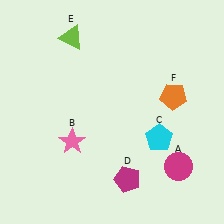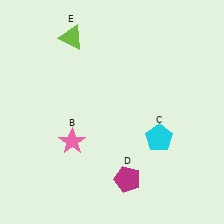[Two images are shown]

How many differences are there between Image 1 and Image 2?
There are 2 differences between the two images.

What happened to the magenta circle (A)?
The magenta circle (A) was removed in Image 2. It was in the bottom-right area of Image 1.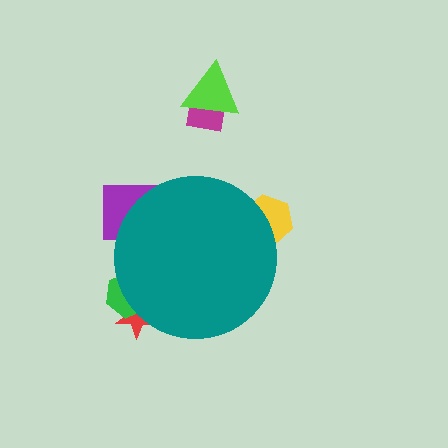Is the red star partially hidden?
Yes, the red star is partially hidden behind the teal circle.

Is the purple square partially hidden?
Yes, the purple square is partially hidden behind the teal circle.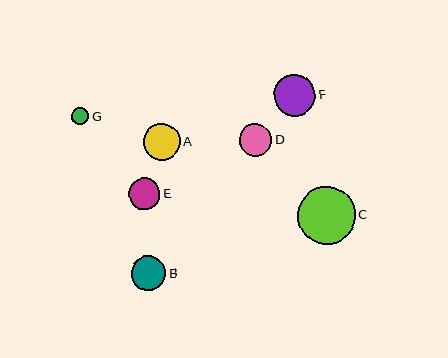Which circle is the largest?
Circle C is the largest with a size of approximately 58 pixels.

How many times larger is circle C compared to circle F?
Circle C is approximately 1.4 times the size of circle F.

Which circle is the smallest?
Circle G is the smallest with a size of approximately 17 pixels.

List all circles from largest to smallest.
From largest to smallest: C, F, A, B, D, E, G.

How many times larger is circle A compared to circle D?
Circle A is approximately 1.1 times the size of circle D.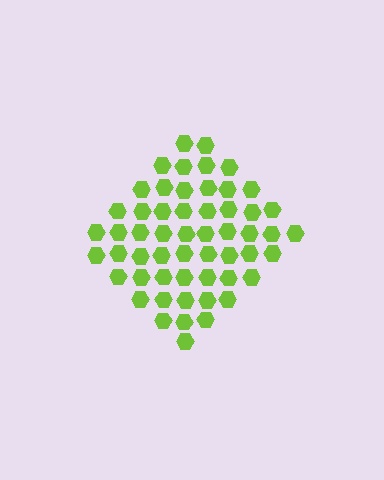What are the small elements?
The small elements are hexagons.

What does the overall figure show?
The overall figure shows a diamond.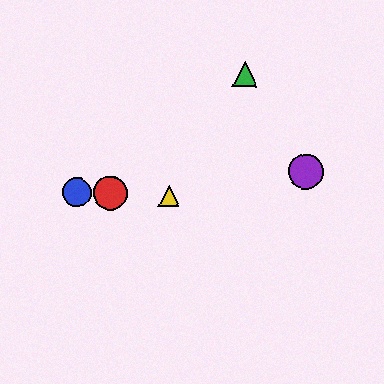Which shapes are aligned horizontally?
The red circle, the blue circle, the yellow triangle are aligned horizontally.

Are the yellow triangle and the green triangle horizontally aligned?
No, the yellow triangle is at y≈196 and the green triangle is at y≈74.